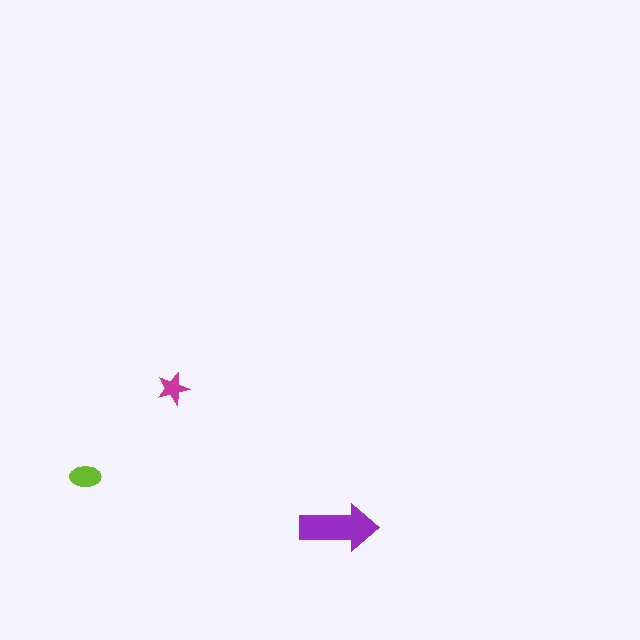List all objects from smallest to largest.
The magenta star, the lime ellipse, the purple arrow.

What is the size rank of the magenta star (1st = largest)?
3rd.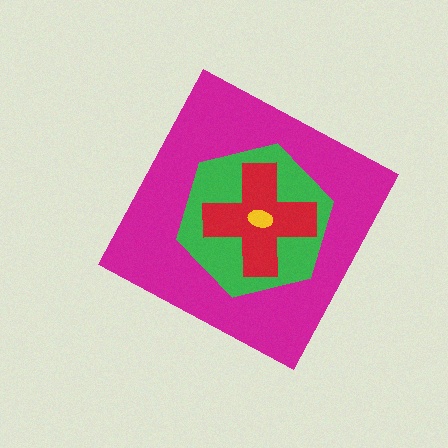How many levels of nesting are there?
4.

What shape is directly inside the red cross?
The yellow ellipse.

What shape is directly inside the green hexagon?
The red cross.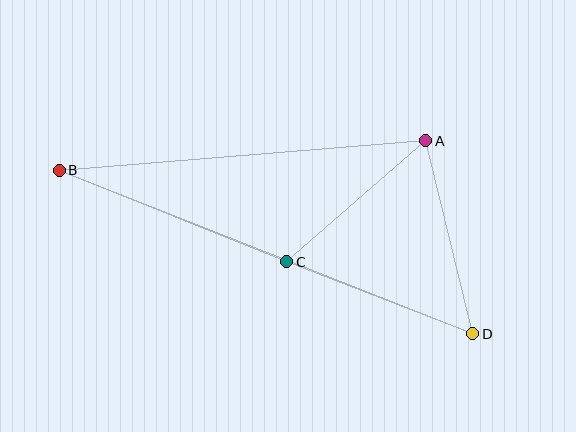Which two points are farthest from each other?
Points B and D are farthest from each other.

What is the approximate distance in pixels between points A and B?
The distance between A and B is approximately 368 pixels.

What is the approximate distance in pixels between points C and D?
The distance between C and D is approximately 200 pixels.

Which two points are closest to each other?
Points A and C are closest to each other.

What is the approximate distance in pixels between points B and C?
The distance between B and C is approximately 245 pixels.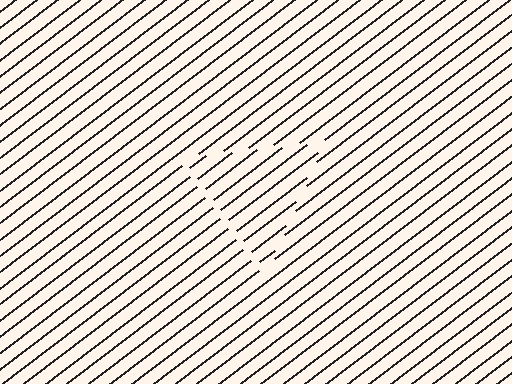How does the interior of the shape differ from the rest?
The interior of the shape contains the same grating, shifted by half a period — the contour is defined by the phase discontinuity where line-ends from the inner and outer gratings abut.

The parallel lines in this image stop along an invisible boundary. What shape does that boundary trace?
An illusory triangle. The interior of the shape contains the same grating, shifted by half a period — the contour is defined by the phase discontinuity where line-ends from the inner and outer gratings abut.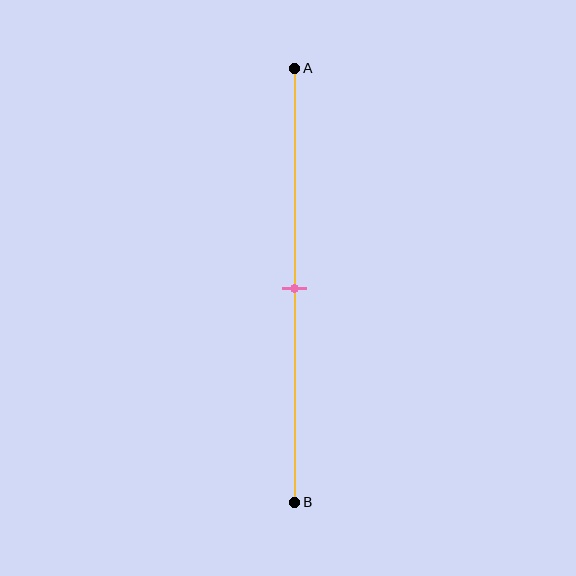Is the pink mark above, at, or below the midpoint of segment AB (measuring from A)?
The pink mark is approximately at the midpoint of segment AB.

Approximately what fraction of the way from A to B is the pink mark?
The pink mark is approximately 50% of the way from A to B.